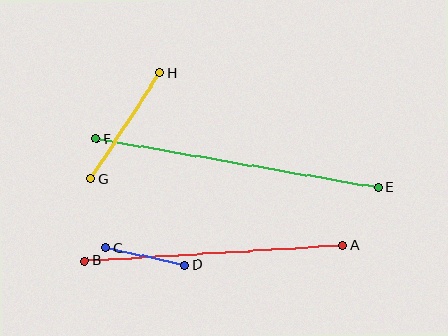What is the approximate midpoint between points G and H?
The midpoint is at approximately (125, 126) pixels.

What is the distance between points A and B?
The distance is approximately 260 pixels.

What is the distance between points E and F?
The distance is approximately 287 pixels.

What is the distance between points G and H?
The distance is approximately 127 pixels.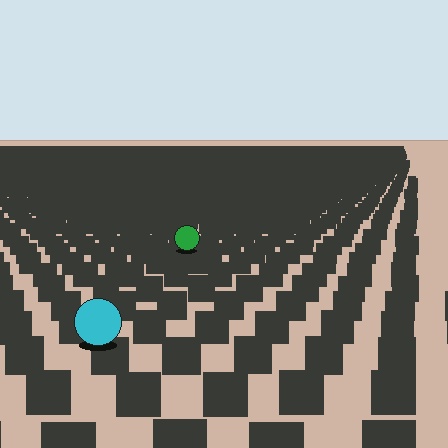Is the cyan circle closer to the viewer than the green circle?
Yes. The cyan circle is closer — you can tell from the texture gradient: the ground texture is coarser near it.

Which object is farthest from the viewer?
The green circle is farthest from the viewer. It appears smaller and the ground texture around it is denser.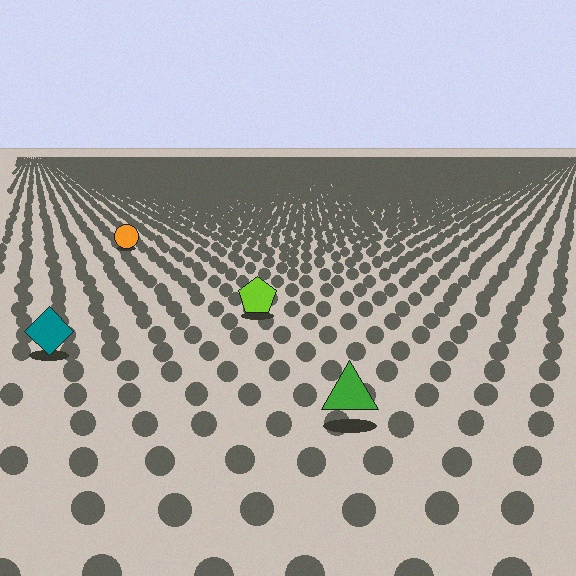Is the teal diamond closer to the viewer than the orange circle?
Yes. The teal diamond is closer — you can tell from the texture gradient: the ground texture is coarser near it.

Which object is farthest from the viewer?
The orange circle is farthest from the viewer. It appears smaller and the ground texture around it is denser.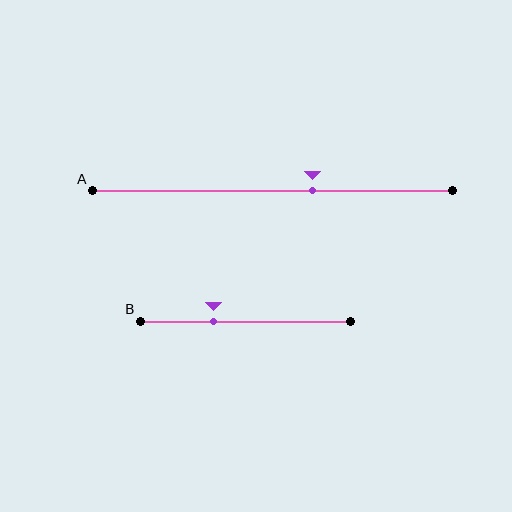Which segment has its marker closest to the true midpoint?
Segment A has its marker closest to the true midpoint.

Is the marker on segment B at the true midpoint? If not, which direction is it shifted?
No, the marker on segment B is shifted to the left by about 15% of the segment length.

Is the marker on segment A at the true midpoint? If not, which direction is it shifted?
No, the marker on segment A is shifted to the right by about 11% of the segment length.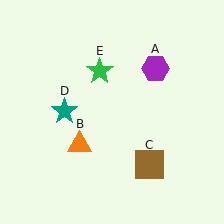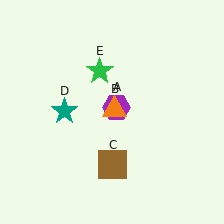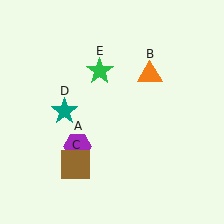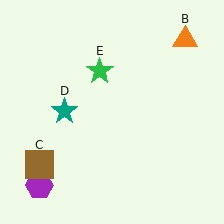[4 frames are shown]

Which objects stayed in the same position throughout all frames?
Teal star (object D) and green star (object E) remained stationary.